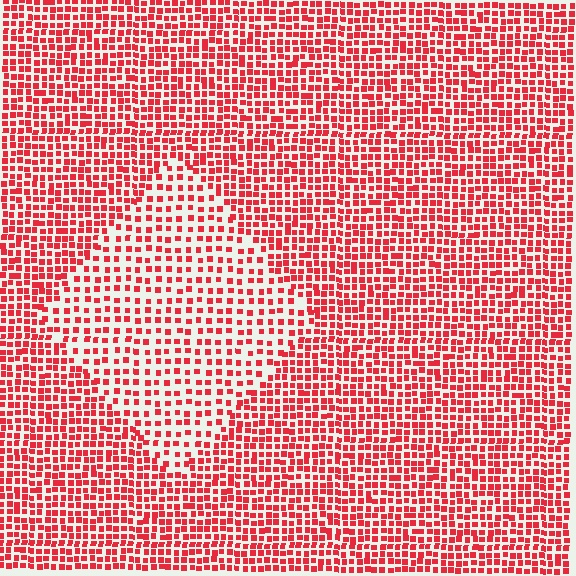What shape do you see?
I see a diamond.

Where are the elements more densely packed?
The elements are more densely packed outside the diamond boundary.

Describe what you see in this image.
The image contains small red elements arranged at two different densities. A diamond-shaped region is visible where the elements are less densely packed than the surrounding area.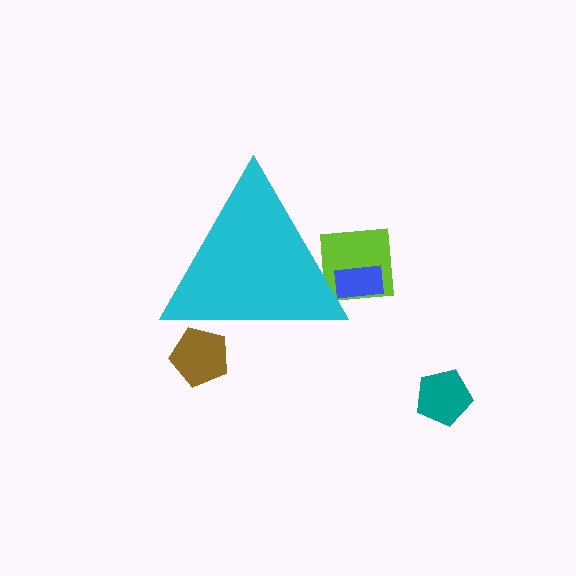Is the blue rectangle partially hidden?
Yes, the blue rectangle is partially hidden behind the cyan triangle.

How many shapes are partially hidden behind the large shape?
3 shapes are partially hidden.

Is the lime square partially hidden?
Yes, the lime square is partially hidden behind the cyan triangle.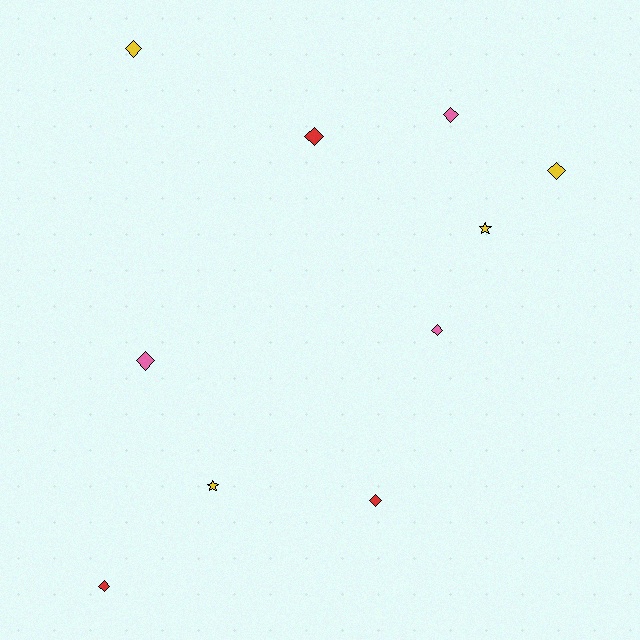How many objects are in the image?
There are 10 objects.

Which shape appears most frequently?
Diamond, with 8 objects.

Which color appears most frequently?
Yellow, with 4 objects.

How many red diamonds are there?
There are 3 red diamonds.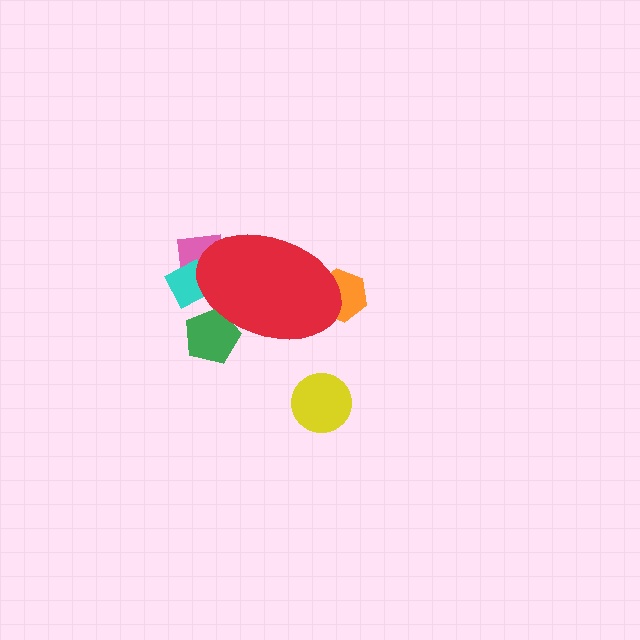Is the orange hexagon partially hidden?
Yes, the orange hexagon is partially hidden behind the red ellipse.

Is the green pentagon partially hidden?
Yes, the green pentagon is partially hidden behind the red ellipse.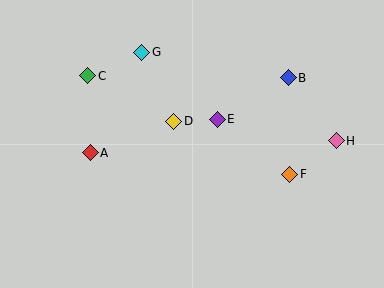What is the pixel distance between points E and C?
The distance between E and C is 137 pixels.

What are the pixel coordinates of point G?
Point G is at (142, 52).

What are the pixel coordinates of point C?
Point C is at (88, 76).